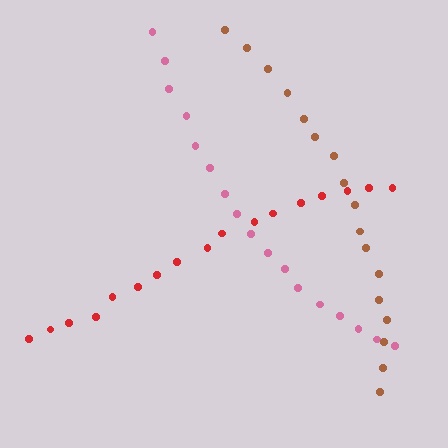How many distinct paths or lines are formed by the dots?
There are 3 distinct paths.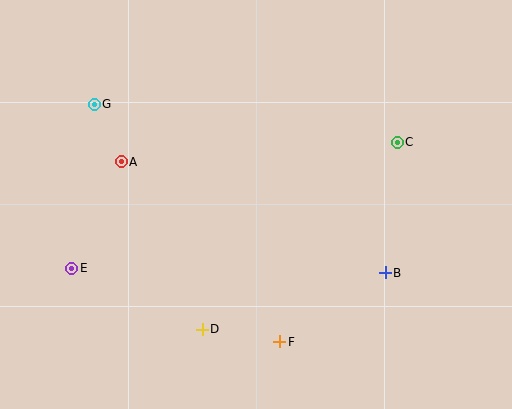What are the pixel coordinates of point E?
Point E is at (72, 268).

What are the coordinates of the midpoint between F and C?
The midpoint between F and C is at (339, 242).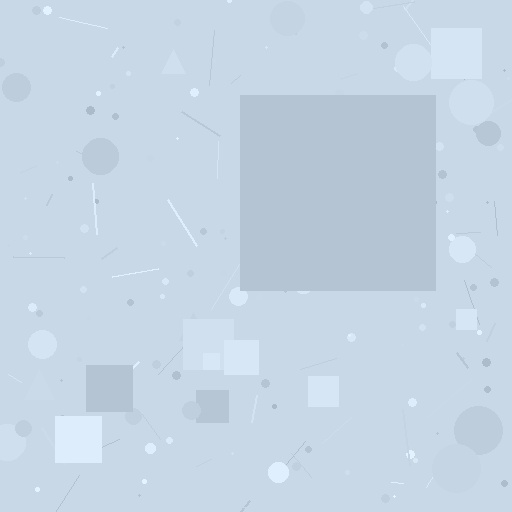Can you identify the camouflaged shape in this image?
The camouflaged shape is a square.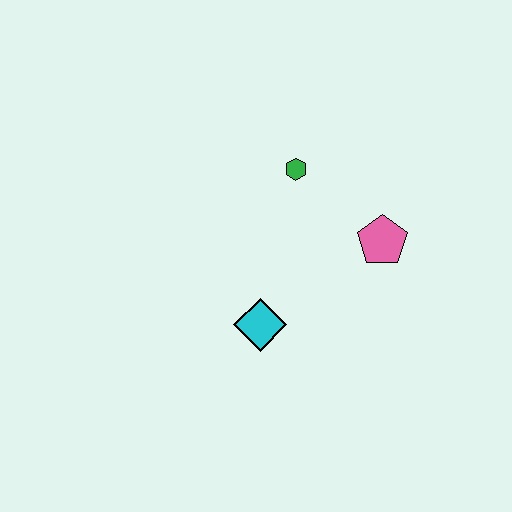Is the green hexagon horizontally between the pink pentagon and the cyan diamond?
Yes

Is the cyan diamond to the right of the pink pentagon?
No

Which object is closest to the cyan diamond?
The pink pentagon is closest to the cyan diamond.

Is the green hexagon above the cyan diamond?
Yes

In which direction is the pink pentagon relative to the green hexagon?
The pink pentagon is to the right of the green hexagon.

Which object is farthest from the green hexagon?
The cyan diamond is farthest from the green hexagon.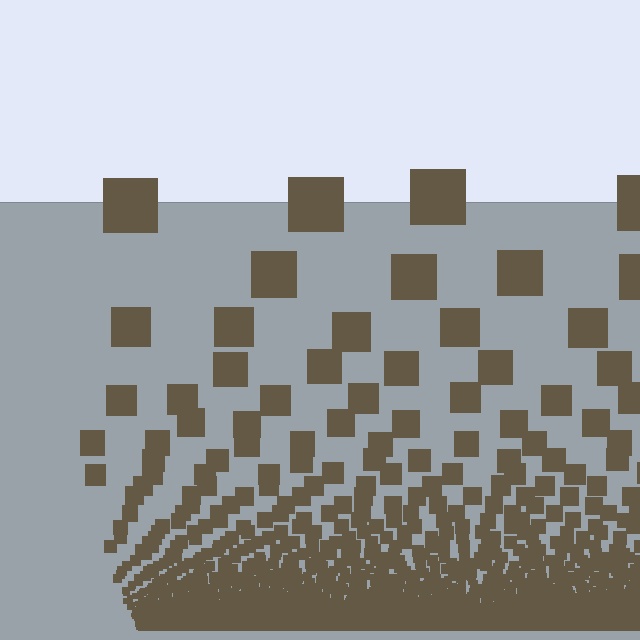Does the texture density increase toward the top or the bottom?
Density increases toward the bottom.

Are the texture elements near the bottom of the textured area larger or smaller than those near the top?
Smaller. The gradient is inverted — elements near the bottom are smaller and denser.